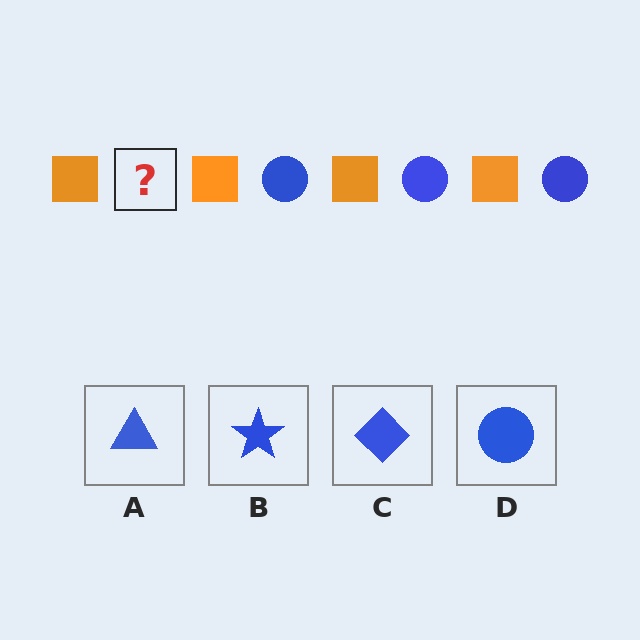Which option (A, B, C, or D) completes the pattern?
D.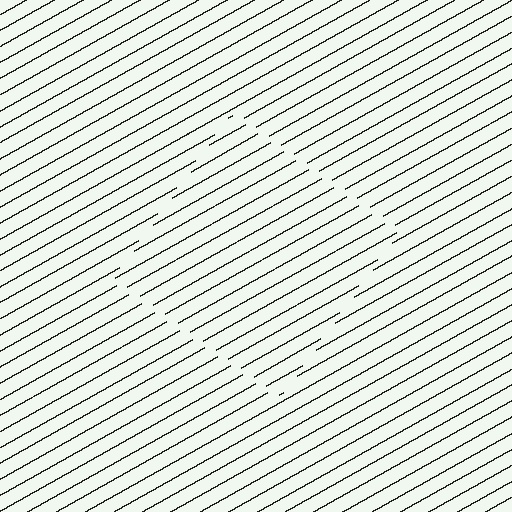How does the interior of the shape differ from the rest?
The interior of the shape contains the same grating, shifted by half a period — the contour is defined by the phase discontinuity where line-ends from the inner and outer gratings abut.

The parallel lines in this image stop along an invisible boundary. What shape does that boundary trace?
An illusory square. The interior of the shape contains the same grating, shifted by half a period — the contour is defined by the phase discontinuity where line-ends from the inner and outer gratings abut.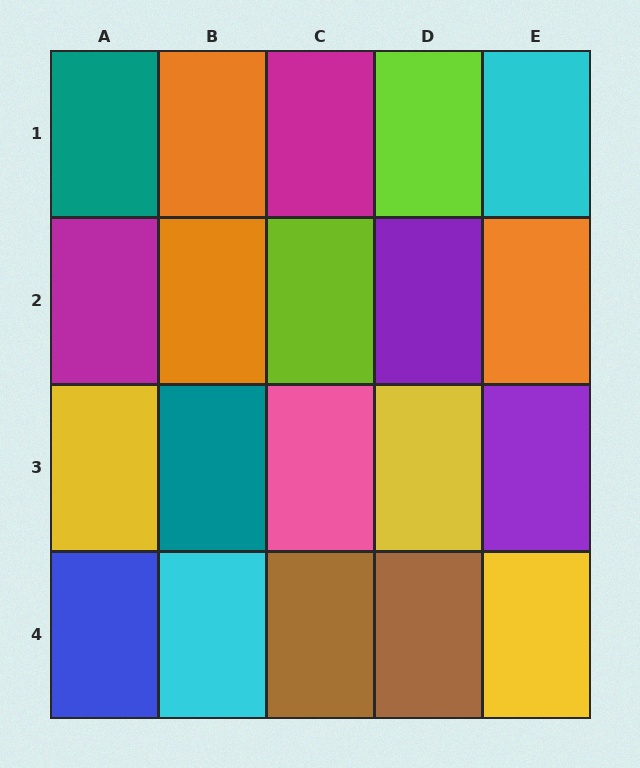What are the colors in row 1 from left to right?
Teal, orange, magenta, lime, cyan.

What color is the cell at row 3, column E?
Purple.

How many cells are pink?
1 cell is pink.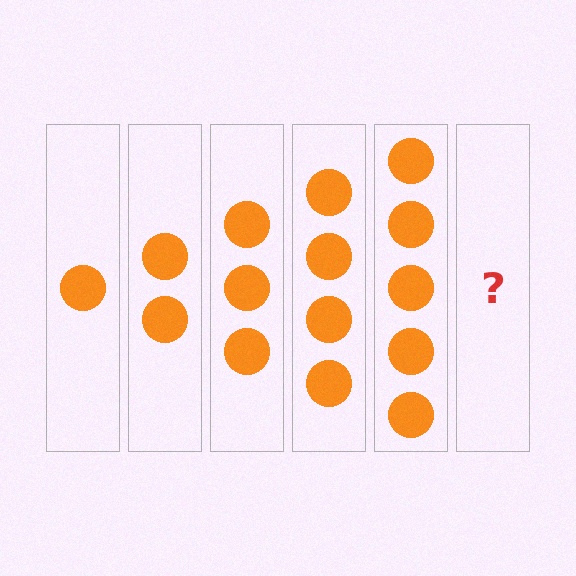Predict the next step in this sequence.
The next step is 6 circles.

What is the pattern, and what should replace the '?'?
The pattern is that each step adds one more circle. The '?' should be 6 circles.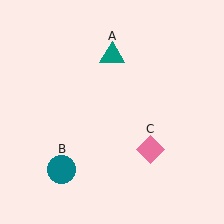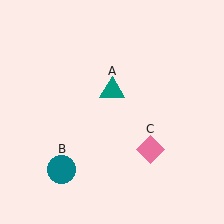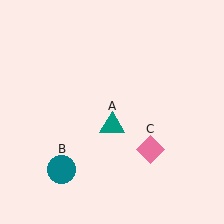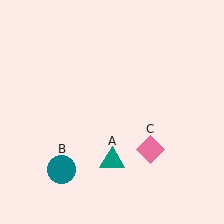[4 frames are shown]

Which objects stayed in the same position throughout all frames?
Teal circle (object B) and pink diamond (object C) remained stationary.